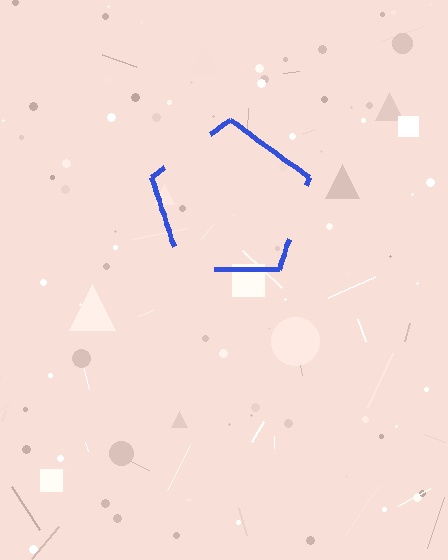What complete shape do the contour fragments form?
The contour fragments form a pentagon.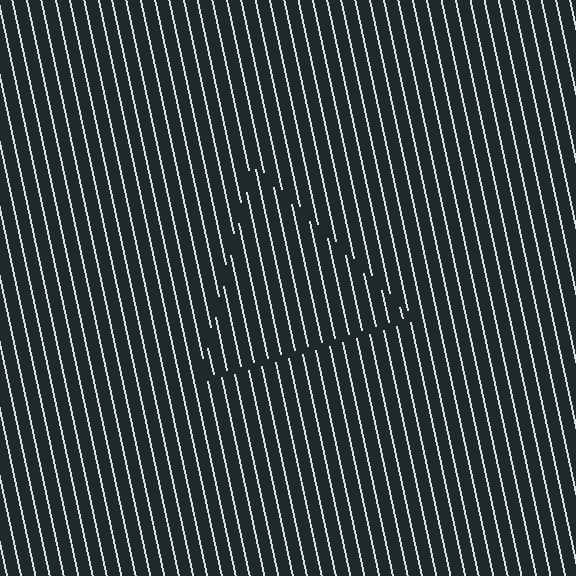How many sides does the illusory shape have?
3 sides — the line-ends trace a triangle.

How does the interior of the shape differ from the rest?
The interior of the shape contains the same grating, shifted by half a period — the contour is defined by the phase discontinuity where line-ends from the inner and outer gratings abut.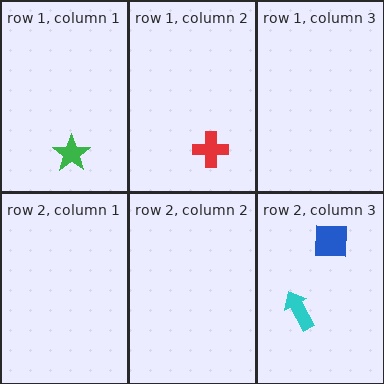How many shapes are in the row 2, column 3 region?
2.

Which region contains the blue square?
The row 2, column 3 region.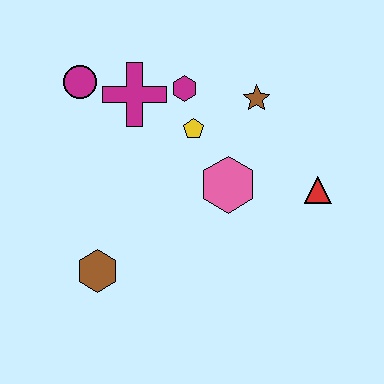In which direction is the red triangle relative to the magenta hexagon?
The red triangle is to the right of the magenta hexagon.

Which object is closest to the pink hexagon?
The yellow pentagon is closest to the pink hexagon.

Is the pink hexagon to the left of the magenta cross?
No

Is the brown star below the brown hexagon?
No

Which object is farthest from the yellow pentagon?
The brown hexagon is farthest from the yellow pentagon.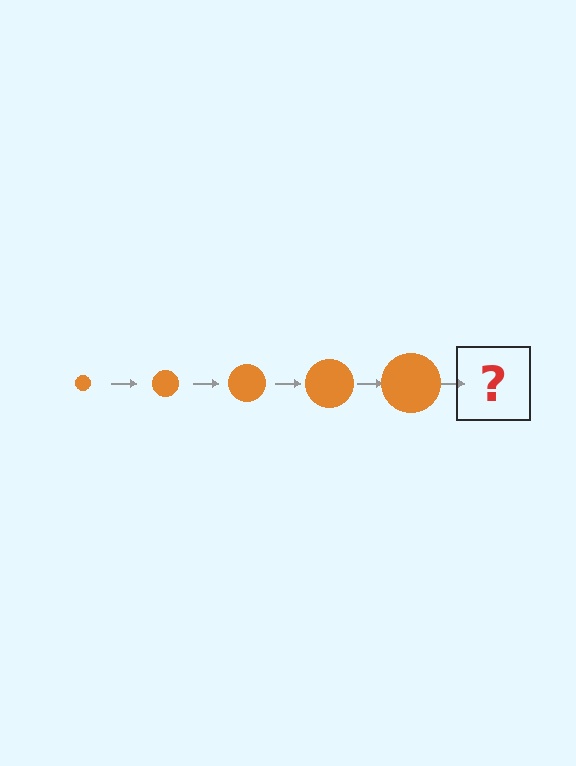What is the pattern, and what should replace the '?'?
The pattern is that the circle gets progressively larger each step. The '?' should be an orange circle, larger than the previous one.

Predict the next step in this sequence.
The next step is an orange circle, larger than the previous one.